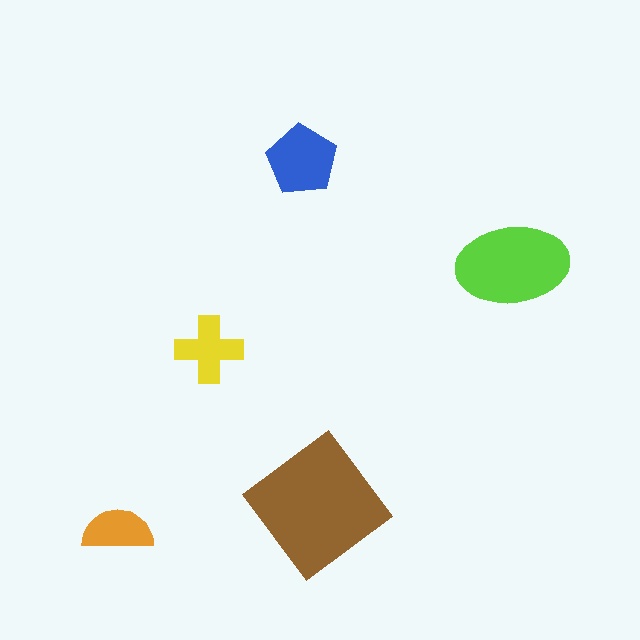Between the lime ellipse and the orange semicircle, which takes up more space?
The lime ellipse.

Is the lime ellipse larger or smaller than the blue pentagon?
Larger.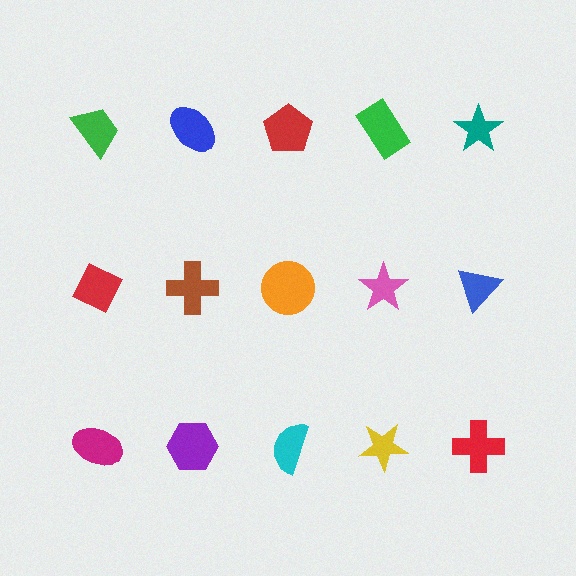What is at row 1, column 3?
A red pentagon.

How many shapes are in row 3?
5 shapes.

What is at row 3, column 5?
A red cross.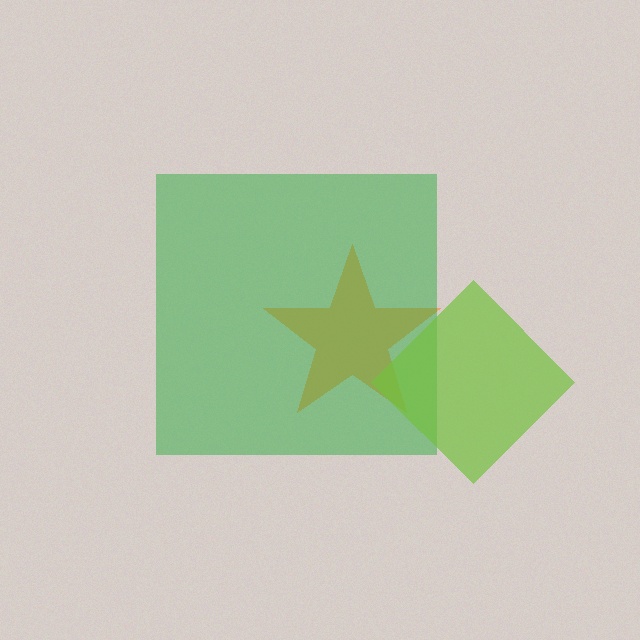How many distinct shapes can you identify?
There are 3 distinct shapes: an orange star, a green square, a lime diamond.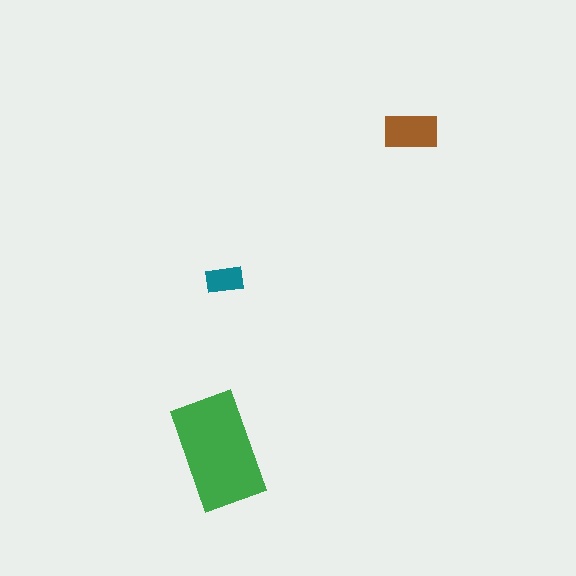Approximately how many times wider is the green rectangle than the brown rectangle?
About 2 times wider.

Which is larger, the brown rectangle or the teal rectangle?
The brown one.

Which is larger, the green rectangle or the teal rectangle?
The green one.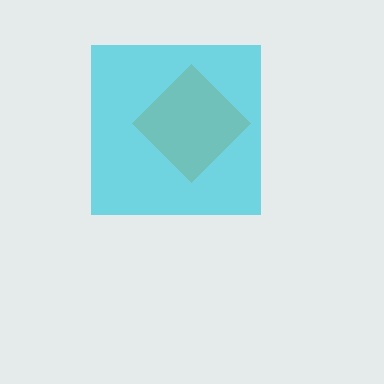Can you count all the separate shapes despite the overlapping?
Yes, there are 2 separate shapes.